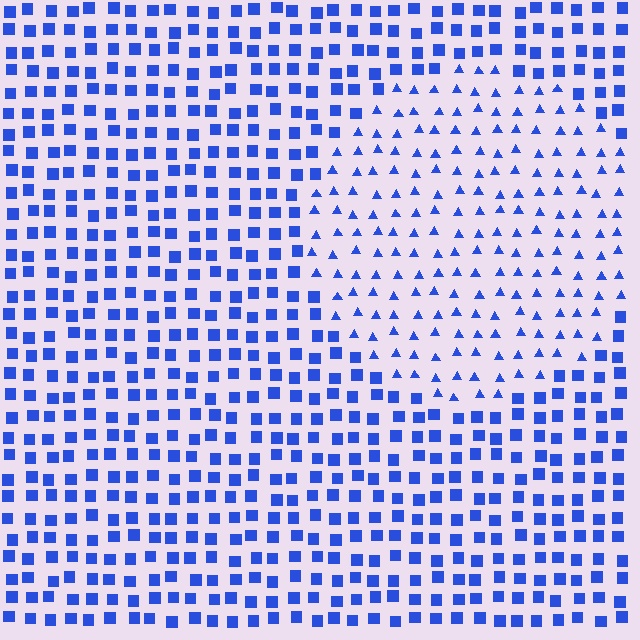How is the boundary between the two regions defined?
The boundary is defined by a change in element shape: triangles inside vs. squares outside. All elements share the same color and spacing.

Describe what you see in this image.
The image is filled with small blue elements arranged in a uniform grid. A circle-shaped region contains triangles, while the surrounding area contains squares. The boundary is defined purely by the change in element shape.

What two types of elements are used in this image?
The image uses triangles inside the circle region and squares outside it.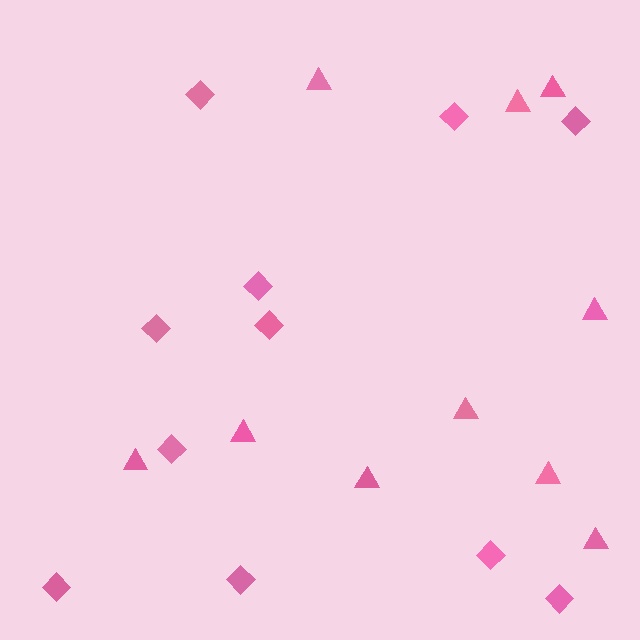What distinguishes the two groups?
There are 2 groups: one group of triangles (10) and one group of diamonds (11).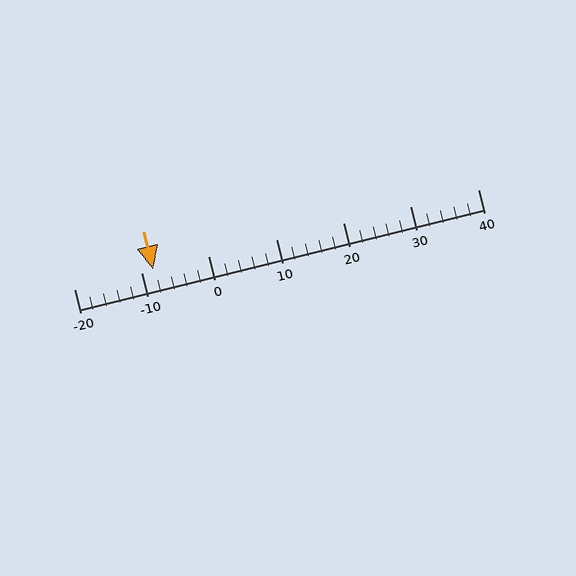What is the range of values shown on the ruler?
The ruler shows values from -20 to 40.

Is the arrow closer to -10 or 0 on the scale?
The arrow is closer to -10.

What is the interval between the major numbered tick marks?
The major tick marks are spaced 10 units apart.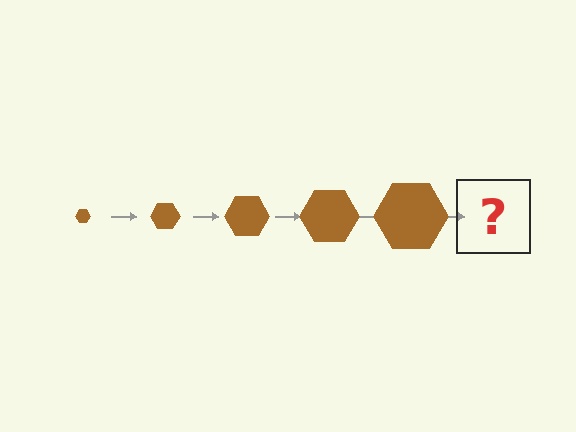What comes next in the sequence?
The next element should be a brown hexagon, larger than the previous one.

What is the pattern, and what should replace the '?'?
The pattern is that the hexagon gets progressively larger each step. The '?' should be a brown hexagon, larger than the previous one.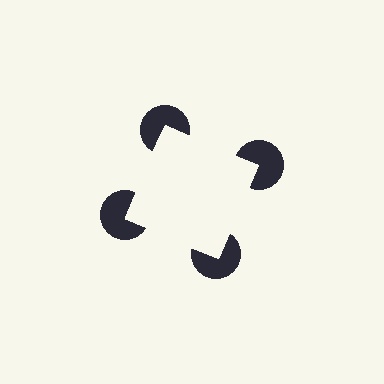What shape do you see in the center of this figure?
An illusory square — its edges are inferred from the aligned wedge cuts in the pac-man discs, not physically drawn.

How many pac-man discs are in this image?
There are 4 — one at each vertex of the illusory square.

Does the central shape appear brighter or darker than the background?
It typically appears slightly brighter than the background, even though no actual brightness change is drawn.